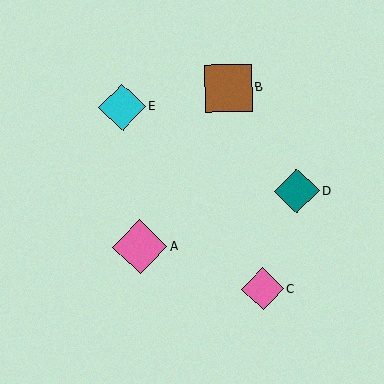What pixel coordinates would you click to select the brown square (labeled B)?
Click at (228, 88) to select the brown square B.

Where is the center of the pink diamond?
The center of the pink diamond is at (263, 289).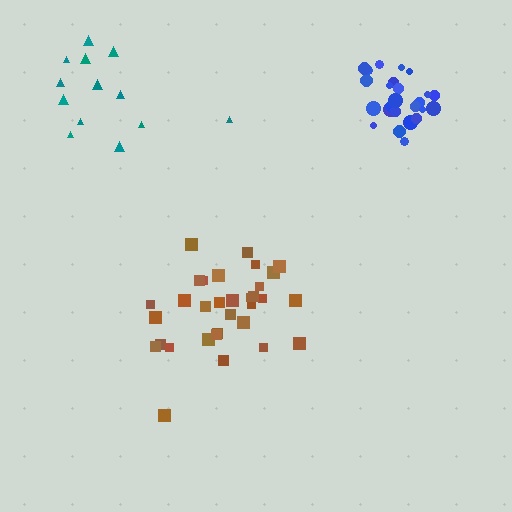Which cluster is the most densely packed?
Blue.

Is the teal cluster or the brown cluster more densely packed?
Brown.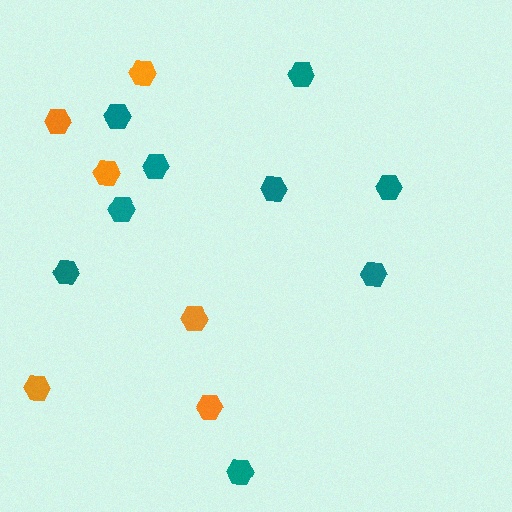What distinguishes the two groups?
There are 2 groups: one group of orange hexagons (6) and one group of teal hexagons (9).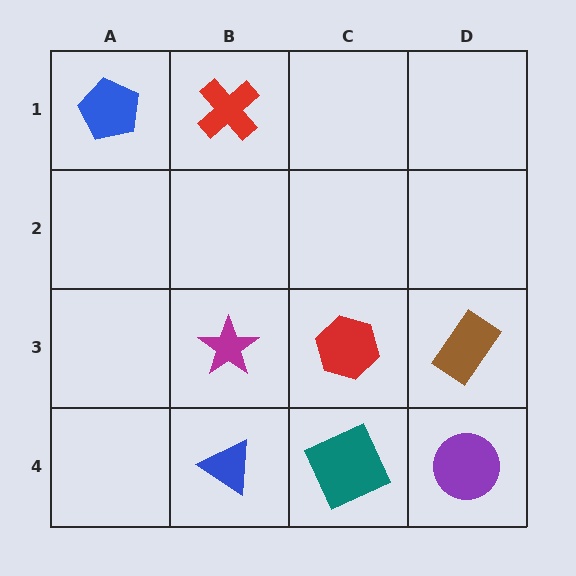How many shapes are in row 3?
3 shapes.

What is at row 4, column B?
A blue triangle.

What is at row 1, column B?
A red cross.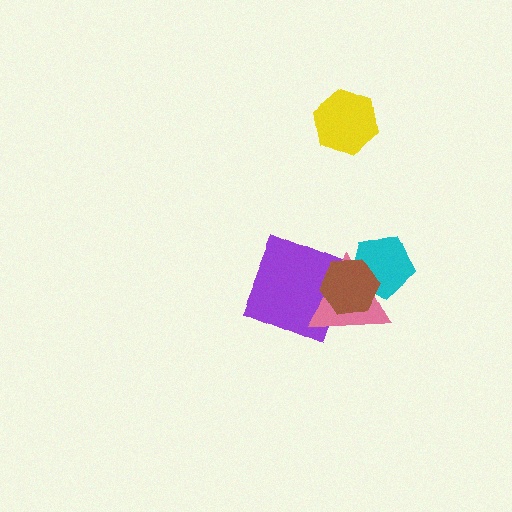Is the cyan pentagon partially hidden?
Yes, it is partially covered by another shape.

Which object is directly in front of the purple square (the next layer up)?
The pink triangle is directly in front of the purple square.